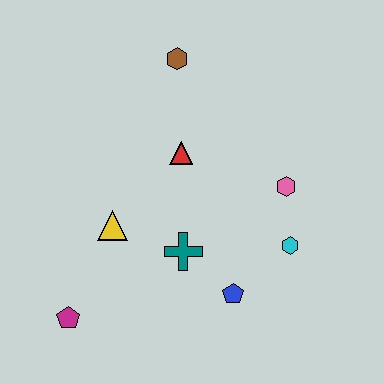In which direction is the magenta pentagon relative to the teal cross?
The magenta pentagon is to the left of the teal cross.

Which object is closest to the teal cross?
The blue pentagon is closest to the teal cross.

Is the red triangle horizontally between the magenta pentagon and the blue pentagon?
Yes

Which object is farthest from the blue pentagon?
The brown hexagon is farthest from the blue pentagon.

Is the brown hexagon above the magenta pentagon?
Yes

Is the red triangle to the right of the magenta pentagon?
Yes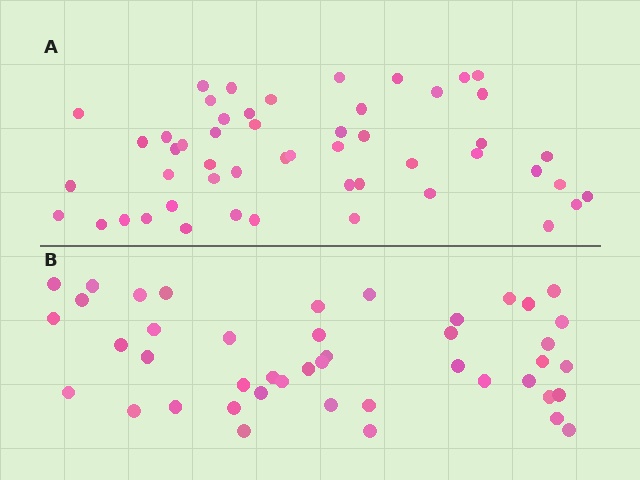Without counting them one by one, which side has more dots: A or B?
Region A (the top region) has more dots.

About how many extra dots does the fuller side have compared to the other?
Region A has roughly 8 or so more dots than region B.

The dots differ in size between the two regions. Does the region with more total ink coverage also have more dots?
No. Region B has more total ink coverage because its dots are larger, but region A actually contains more individual dots. Total area can be misleading — the number of items is what matters here.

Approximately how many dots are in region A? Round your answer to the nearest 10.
About 50 dots. (The exact count is 51, which rounds to 50.)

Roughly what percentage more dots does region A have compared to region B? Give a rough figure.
About 15% more.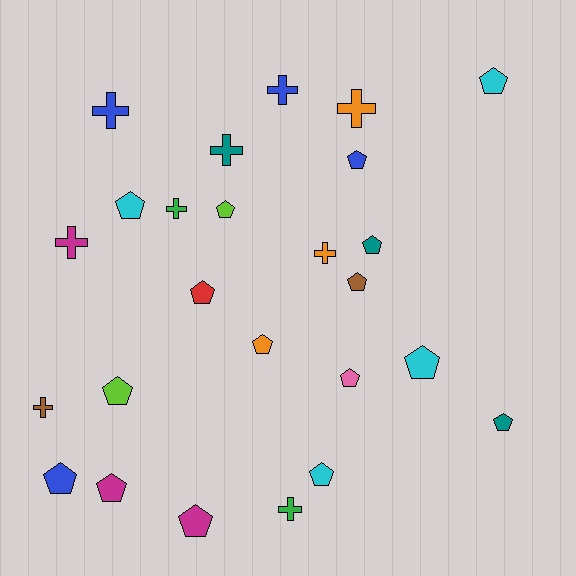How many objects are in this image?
There are 25 objects.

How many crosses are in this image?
There are 9 crosses.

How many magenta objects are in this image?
There are 3 magenta objects.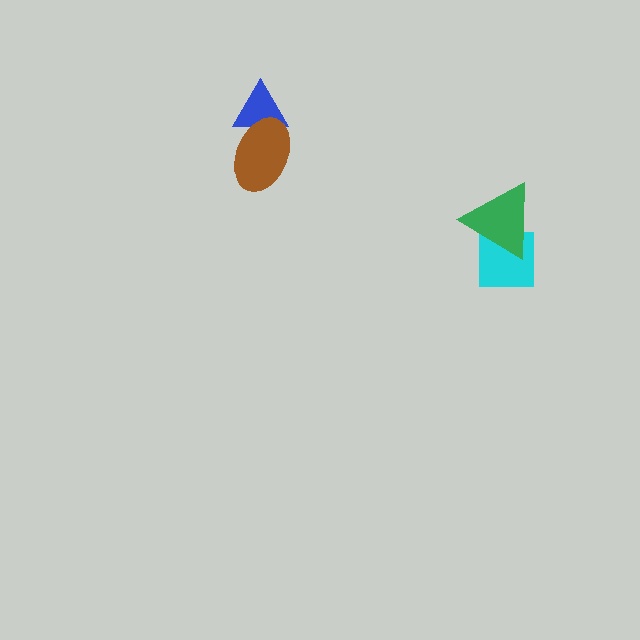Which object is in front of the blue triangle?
The brown ellipse is in front of the blue triangle.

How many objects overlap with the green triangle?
1 object overlaps with the green triangle.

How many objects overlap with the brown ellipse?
1 object overlaps with the brown ellipse.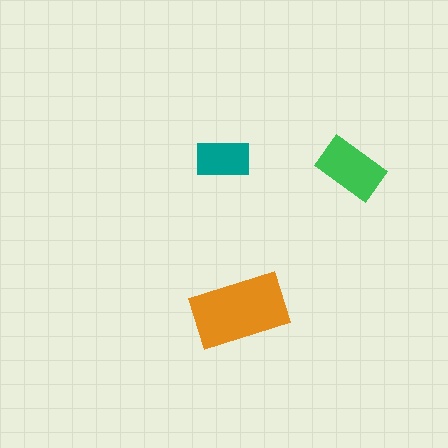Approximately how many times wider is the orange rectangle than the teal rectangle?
About 1.5 times wider.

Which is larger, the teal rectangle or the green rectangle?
The green one.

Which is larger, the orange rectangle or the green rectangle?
The orange one.